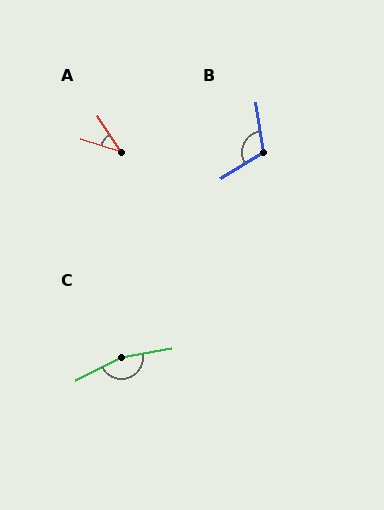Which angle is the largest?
C, at approximately 163 degrees.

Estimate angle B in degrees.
Approximately 112 degrees.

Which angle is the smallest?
A, at approximately 39 degrees.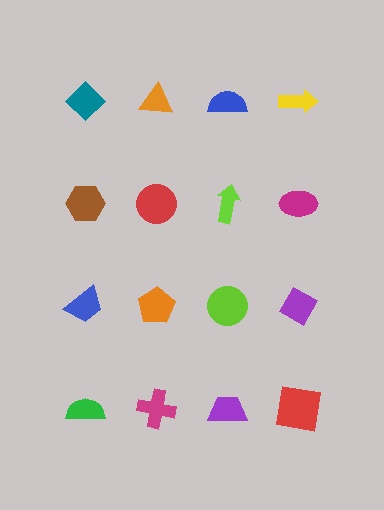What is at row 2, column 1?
A brown hexagon.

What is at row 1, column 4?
A yellow arrow.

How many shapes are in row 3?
4 shapes.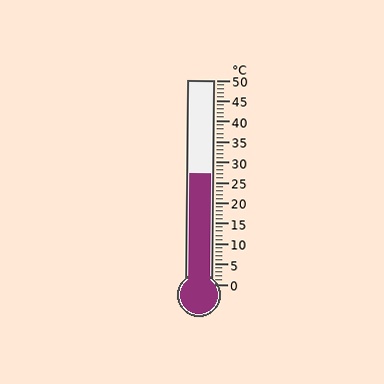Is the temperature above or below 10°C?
The temperature is above 10°C.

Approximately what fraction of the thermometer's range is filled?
The thermometer is filled to approximately 55% of its range.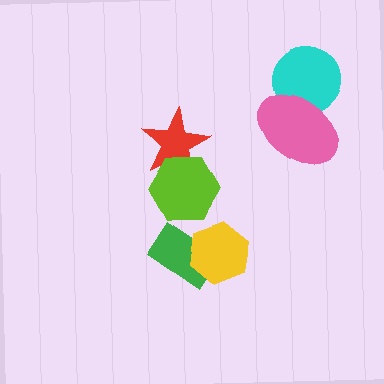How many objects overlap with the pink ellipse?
1 object overlaps with the pink ellipse.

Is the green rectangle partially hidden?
Yes, it is partially covered by another shape.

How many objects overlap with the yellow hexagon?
1 object overlaps with the yellow hexagon.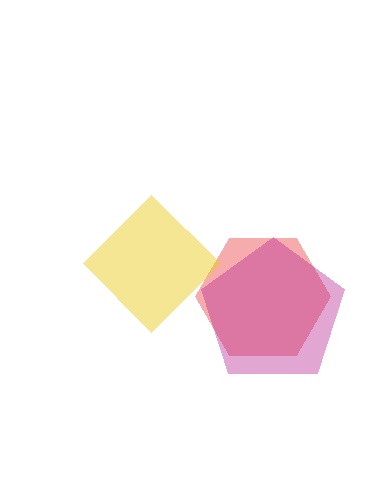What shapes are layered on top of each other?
The layered shapes are: a red hexagon, a magenta pentagon, a yellow diamond.